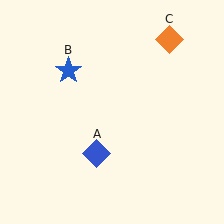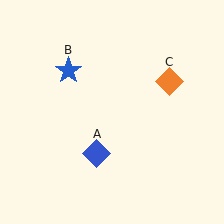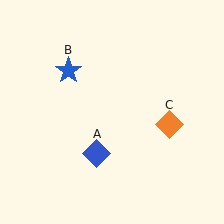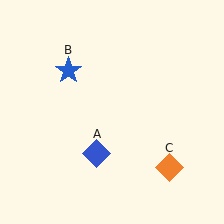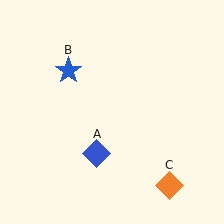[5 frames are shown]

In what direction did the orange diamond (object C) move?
The orange diamond (object C) moved down.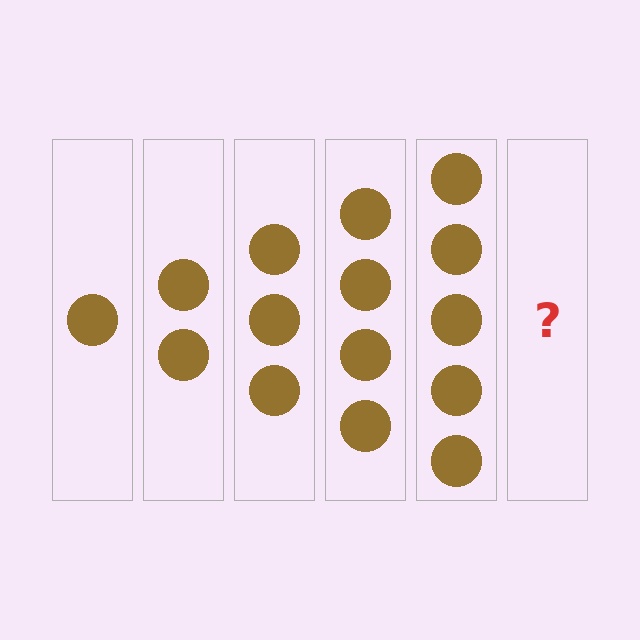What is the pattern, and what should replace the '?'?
The pattern is that each step adds one more circle. The '?' should be 6 circles.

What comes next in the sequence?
The next element should be 6 circles.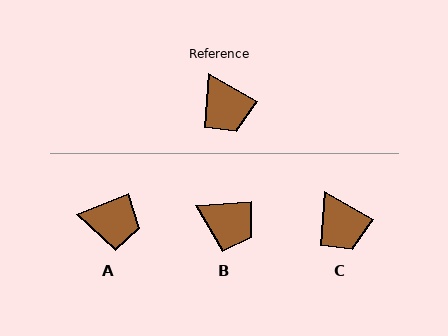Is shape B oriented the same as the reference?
No, it is off by about 33 degrees.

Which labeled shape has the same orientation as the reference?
C.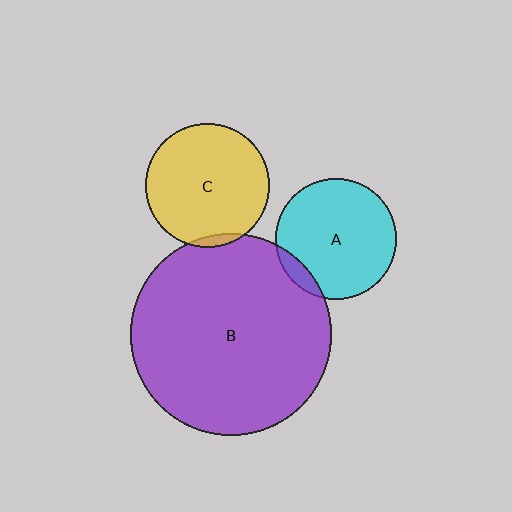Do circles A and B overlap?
Yes.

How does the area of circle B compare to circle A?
Approximately 2.8 times.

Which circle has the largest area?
Circle B (purple).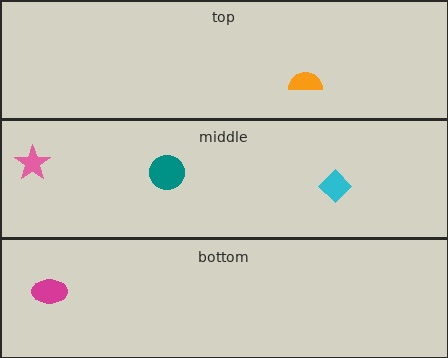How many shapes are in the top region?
1.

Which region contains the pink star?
The middle region.